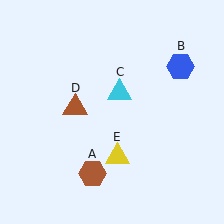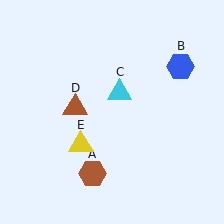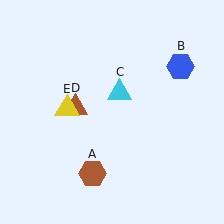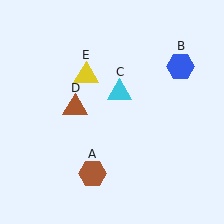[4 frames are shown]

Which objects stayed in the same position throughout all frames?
Brown hexagon (object A) and blue hexagon (object B) and cyan triangle (object C) and brown triangle (object D) remained stationary.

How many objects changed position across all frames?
1 object changed position: yellow triangle (object E).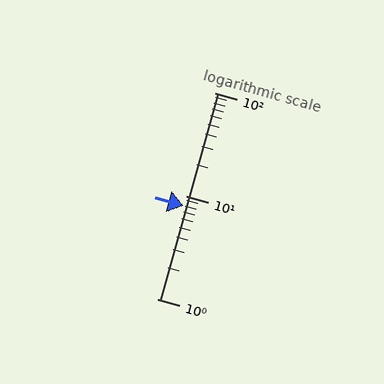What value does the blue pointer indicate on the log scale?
The pointer indicates approximately 7.9.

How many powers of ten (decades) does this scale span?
The scale spans 2 decades, from 1 to 100.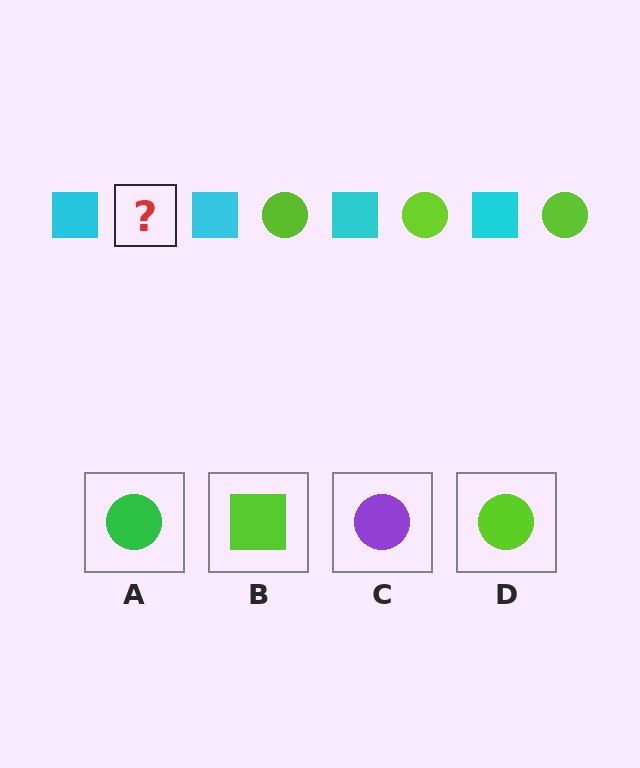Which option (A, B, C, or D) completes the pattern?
D.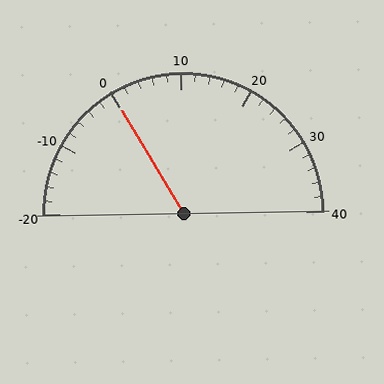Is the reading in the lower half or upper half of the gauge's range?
The reading is in the lower half of the range (-20 to 40).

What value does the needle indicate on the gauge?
The needle indicates approximately 0.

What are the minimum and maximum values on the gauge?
The gauge ranges from -20 to 40.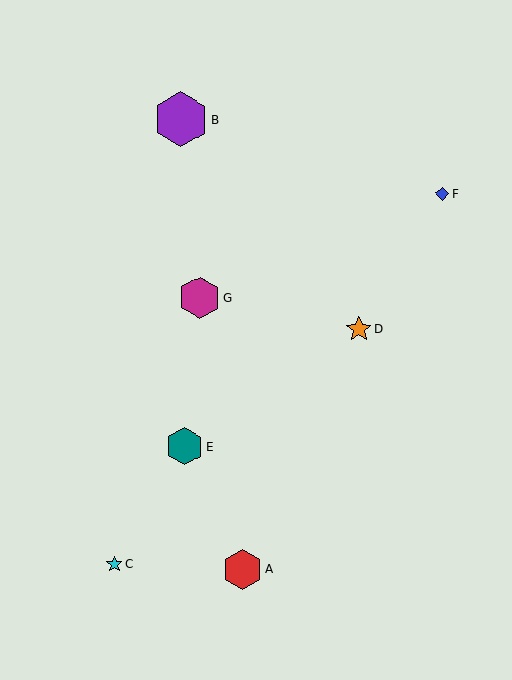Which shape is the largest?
The purple hexagon (labeled B) is the largest.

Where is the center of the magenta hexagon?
The center of the magenta hexagon is at (200, 298).